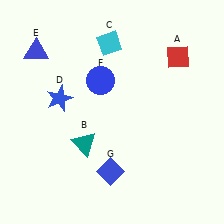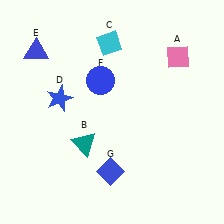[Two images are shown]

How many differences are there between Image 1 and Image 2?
There is 1 difference between the two images.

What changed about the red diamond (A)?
In Image 1, A is red. In Image 2, it changed to pink.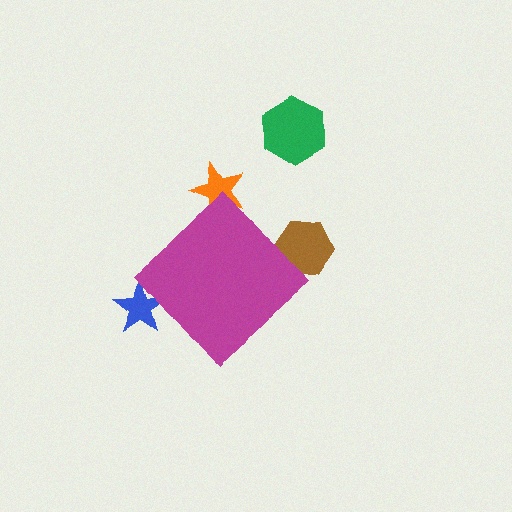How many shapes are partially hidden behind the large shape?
3 shapes are partially hidden.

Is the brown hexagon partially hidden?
Yes, the brown hexagon is partially hidden behind the magenta diamond.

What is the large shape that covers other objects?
A magenta diamond.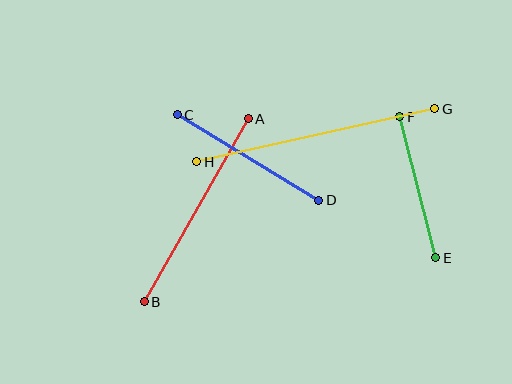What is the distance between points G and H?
The distance is approximately 243 pixels.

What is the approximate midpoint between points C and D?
The midpoint is at approximately (248, 158) pixels.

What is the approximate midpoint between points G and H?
The midpoint is at approximately (316, 135) pixels.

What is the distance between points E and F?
The distance is approximately 146 pixels.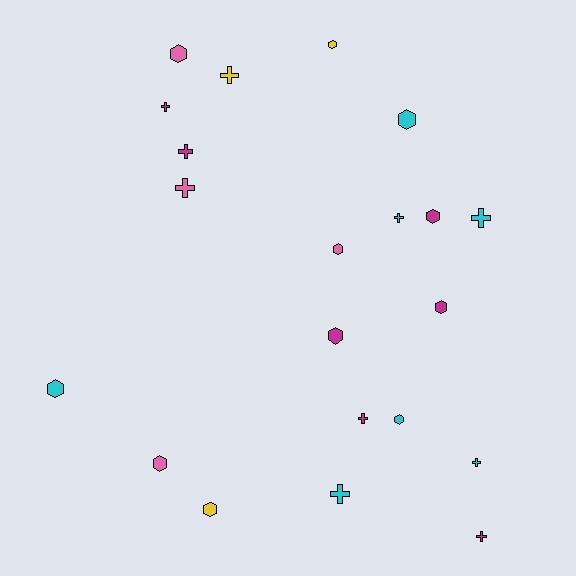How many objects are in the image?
There are 21 objects.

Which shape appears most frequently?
Hexagon, with 11 objects.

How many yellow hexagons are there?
There are 2 yellow hexagons.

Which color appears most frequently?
Cyan, with 7 objects.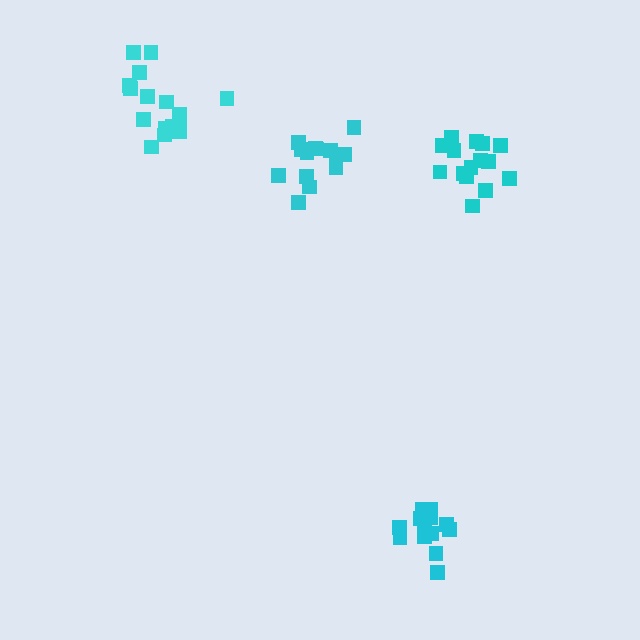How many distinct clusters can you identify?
There are 4 distinct clusters.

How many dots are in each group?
Group 1: 15 dots, Group 2: 17 dots, Group 3: 13 dots, Group 4: 14 dots (59 total).